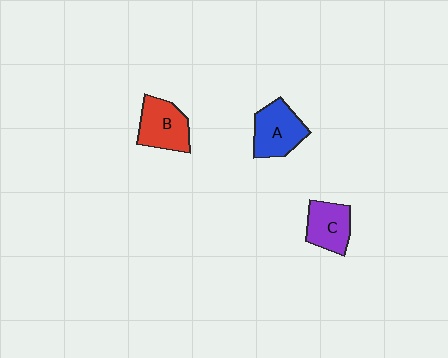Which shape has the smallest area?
Shape C (purple).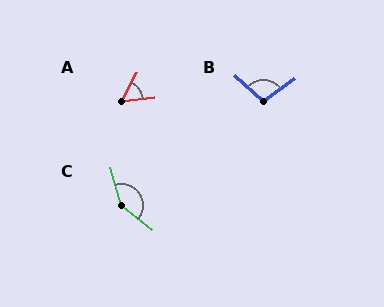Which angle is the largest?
C, at approximately 145 degrees.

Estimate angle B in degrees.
Approximately 101 degrees.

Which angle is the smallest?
A, at approximately 55 degrees.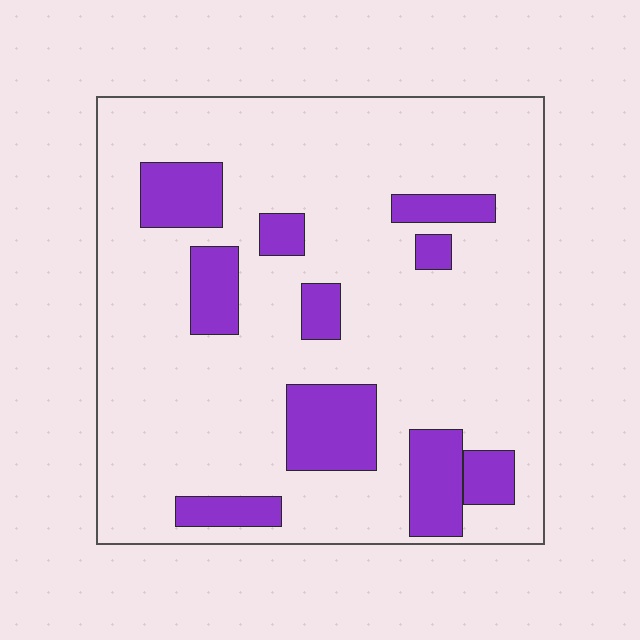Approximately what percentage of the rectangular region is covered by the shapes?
Approximately 20%.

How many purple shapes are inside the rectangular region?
10.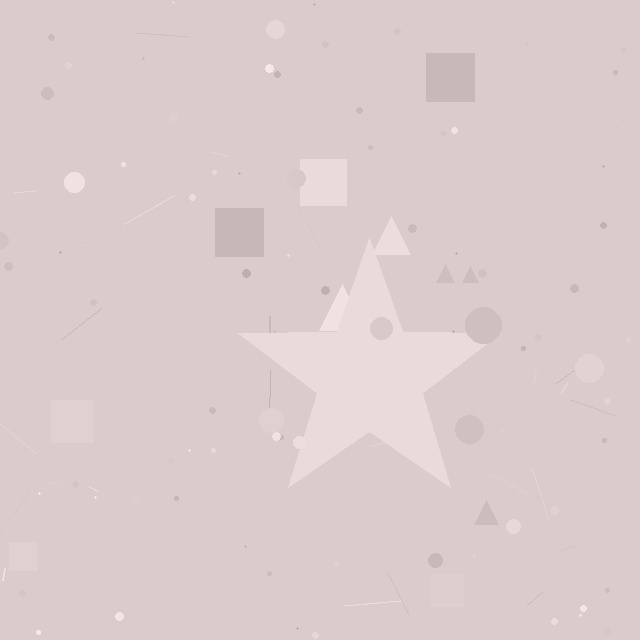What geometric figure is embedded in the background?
A star is embedded in the background.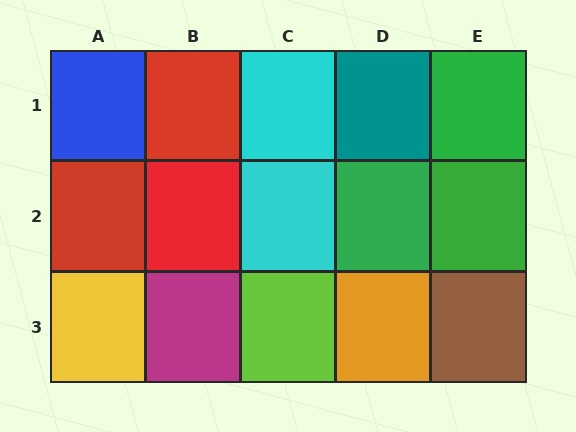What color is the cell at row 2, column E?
Green.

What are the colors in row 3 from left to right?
Yellow, magenta, lime, orange, brown.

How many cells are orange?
1 cell is orange.